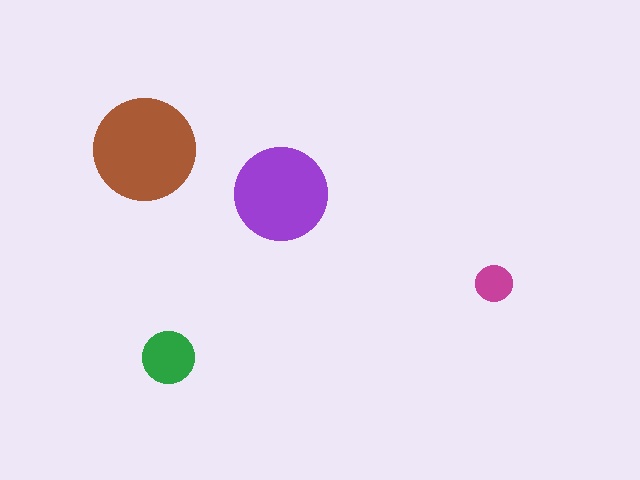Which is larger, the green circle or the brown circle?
The brown one.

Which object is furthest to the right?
The magenta circle is rightmost.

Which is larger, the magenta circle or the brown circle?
The brown one.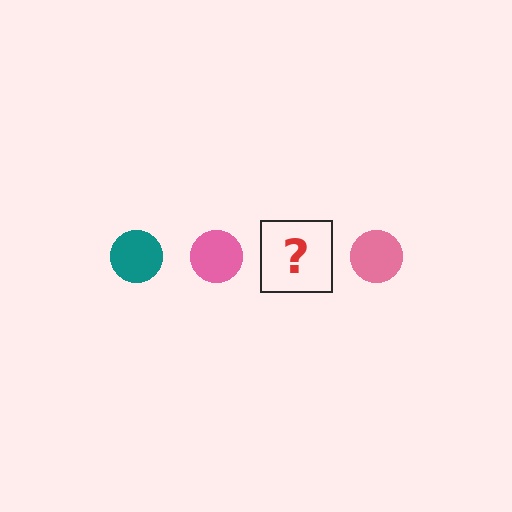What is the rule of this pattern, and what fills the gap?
The rule is that the pattern cycles through teal, pink circles. The gap should be filled with a teal circle.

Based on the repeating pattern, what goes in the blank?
The blank should be a teal circle.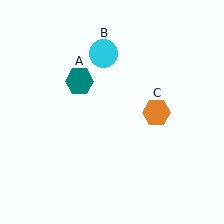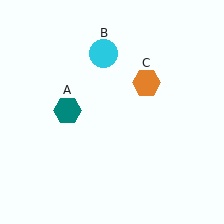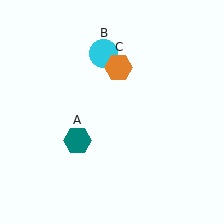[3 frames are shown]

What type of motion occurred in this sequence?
The teal hexagon (object A), orange hexagon (object C) rotated counterclockwise around the center of the scene.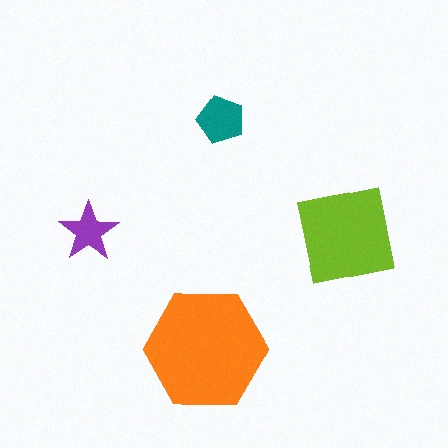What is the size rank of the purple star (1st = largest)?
4th.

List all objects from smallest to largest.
The purple star, the teal pentagon, the lime square, the orange hexagon.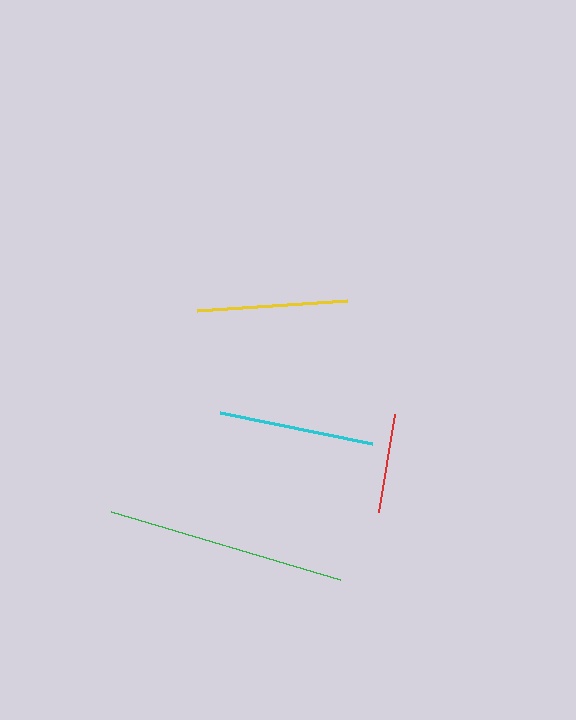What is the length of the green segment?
The green segment is approximately 240 pixels long.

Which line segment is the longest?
The green line is the longest at approximately 240 pixels.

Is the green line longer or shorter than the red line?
The green line is longer than the red line.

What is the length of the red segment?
The red segment is approximately 99 pixels long.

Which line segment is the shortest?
The red line is the shortest at approximately 99 pixels.